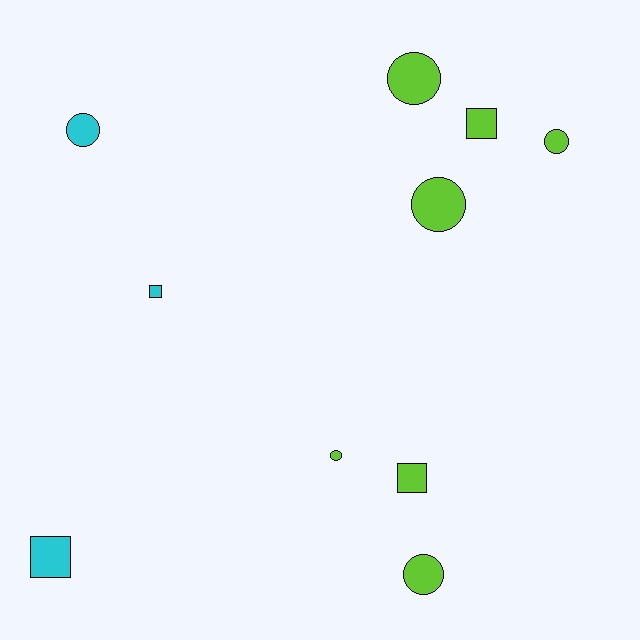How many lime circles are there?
There are 5 lime circles.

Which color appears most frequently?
Lime, with 7 objects.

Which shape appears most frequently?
Circle, with 6 objects.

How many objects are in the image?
There are 10 objects.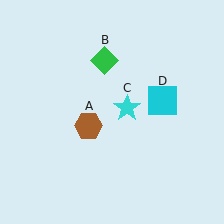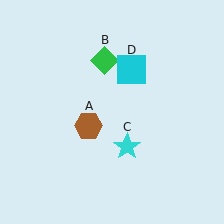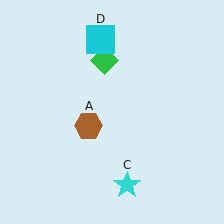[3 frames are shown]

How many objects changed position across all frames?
2 objects changed position: cyan star (object C), cyan square (object D).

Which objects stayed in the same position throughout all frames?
Brown hexagon (object A) and green diamond (object B) remained stationary.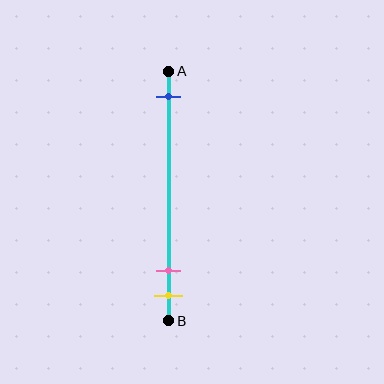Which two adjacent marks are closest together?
The pink and yellow marks are the closest adjacent pair.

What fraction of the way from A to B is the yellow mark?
The yellow mark is approximately 90% (0.9) of the way from A to B.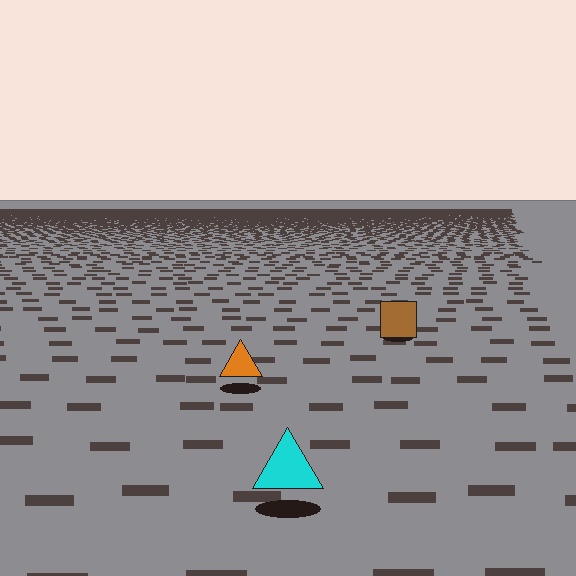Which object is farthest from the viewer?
The brown square is farthest from the viewer. It appears smaller and the ground texture around it is denser.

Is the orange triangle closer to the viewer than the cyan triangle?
No. The cyan triangle is closer — you can tell from the texture gradient: the ground texture is coarser near it.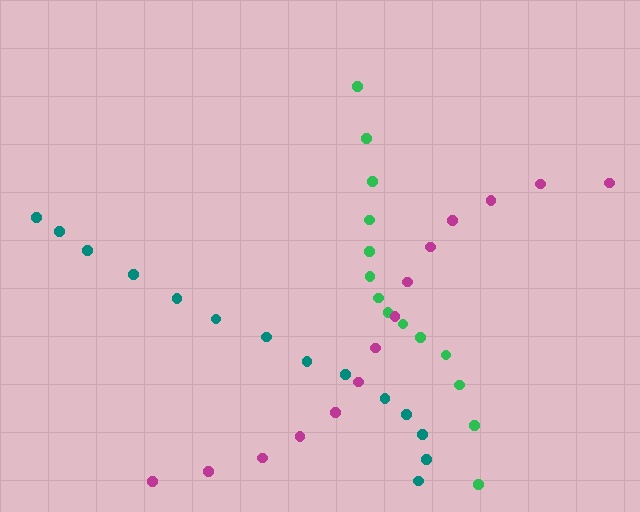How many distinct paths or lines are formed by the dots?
There are 3 distinct paths.